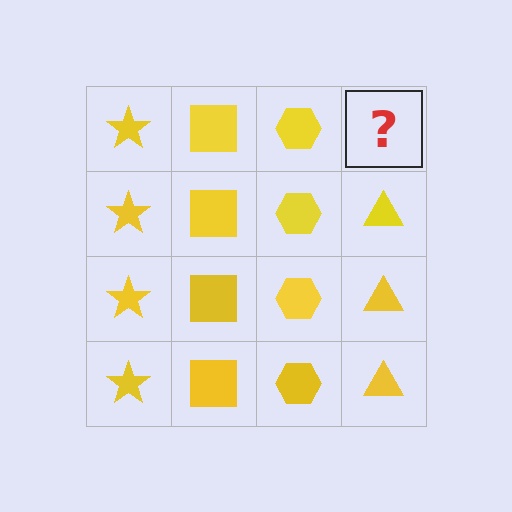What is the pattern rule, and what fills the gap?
The rule is that each column has a consistent shape. The gap should be filled with a yellow triangle.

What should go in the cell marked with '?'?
The missing cell should contain a yellow triangle.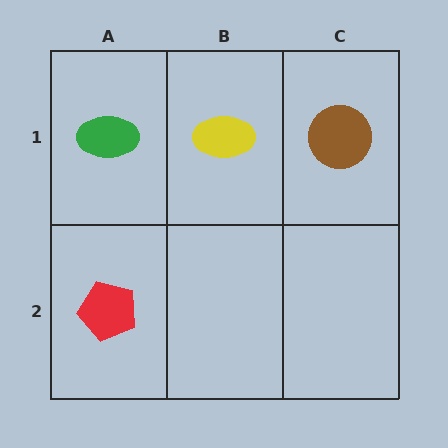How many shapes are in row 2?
1 shape.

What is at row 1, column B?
A yellow ellipse.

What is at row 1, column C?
A brown circle.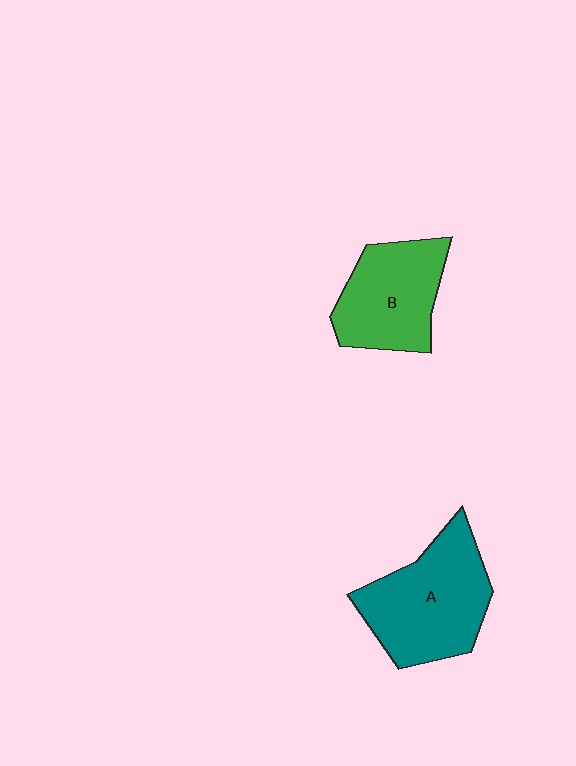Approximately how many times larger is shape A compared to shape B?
Approximately 1.3 times.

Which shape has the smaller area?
Shape B (green).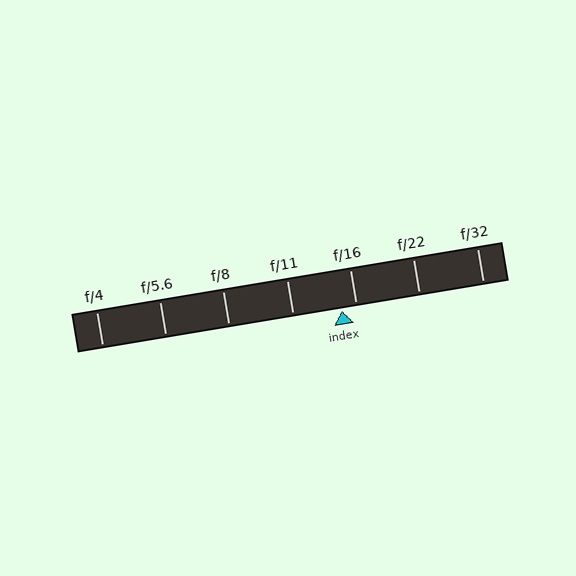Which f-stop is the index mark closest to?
The index mark is closest to f/16.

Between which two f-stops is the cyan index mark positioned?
The index mark is between f/11 and f/16.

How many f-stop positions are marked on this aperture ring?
There are 7 f-stop positions marked.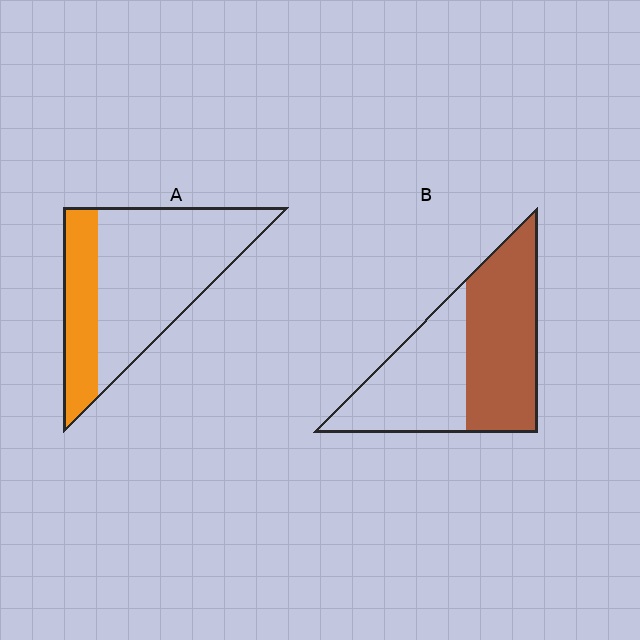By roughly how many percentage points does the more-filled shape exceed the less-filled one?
By roughly 25 percentage points (B over A).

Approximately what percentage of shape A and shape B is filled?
A is approximately 30% and B is approximately 55%.